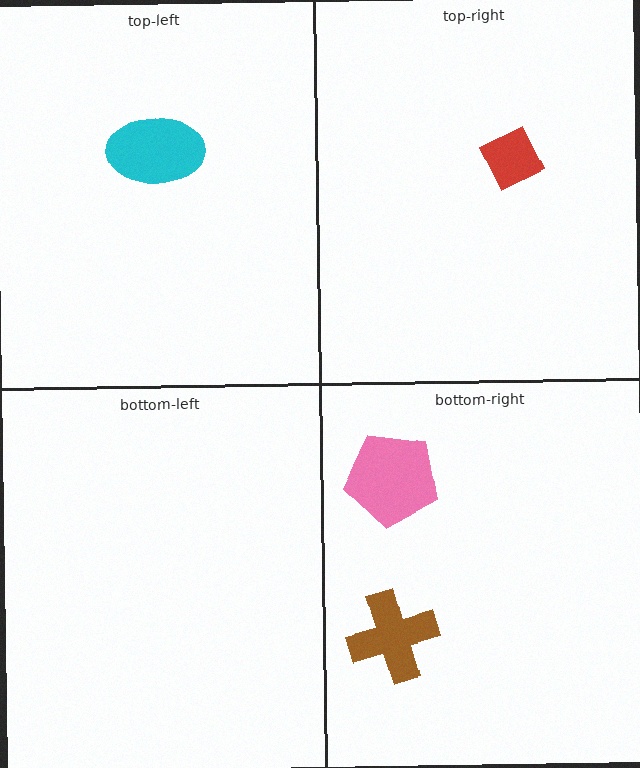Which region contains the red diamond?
The top-right region.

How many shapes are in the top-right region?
1.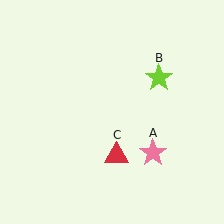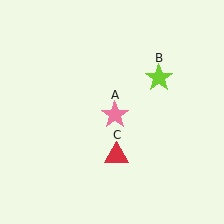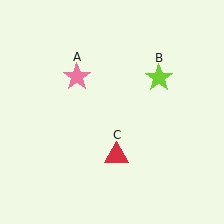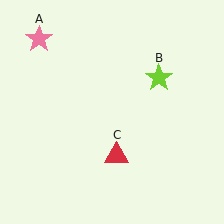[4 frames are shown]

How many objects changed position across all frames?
1 object changed position: pink star (object A).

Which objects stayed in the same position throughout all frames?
Lime star (object B) and red triangle (object C) remained stationary.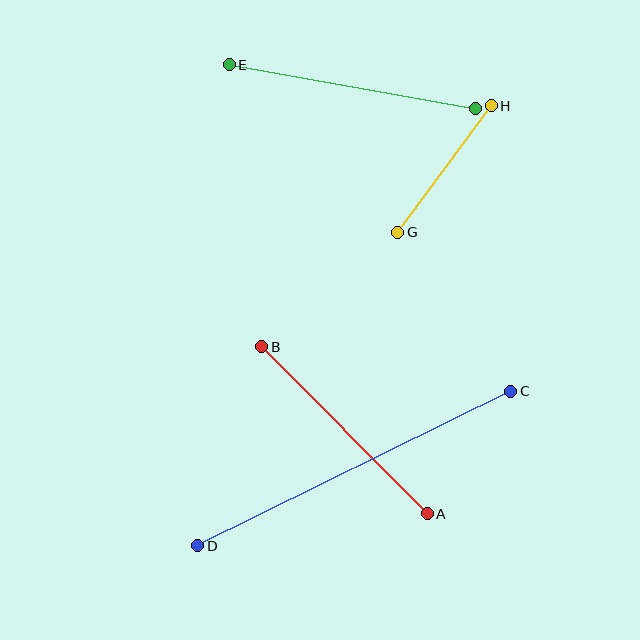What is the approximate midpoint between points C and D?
The midpoint is at approximately (354, 468) pixels.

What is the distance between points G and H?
The distance is approximately 157 pixels.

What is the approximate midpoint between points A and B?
The midpoint is at approximately (344, 430) pixels.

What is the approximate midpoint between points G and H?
The midpoint is at approximately (445, 169) pixels.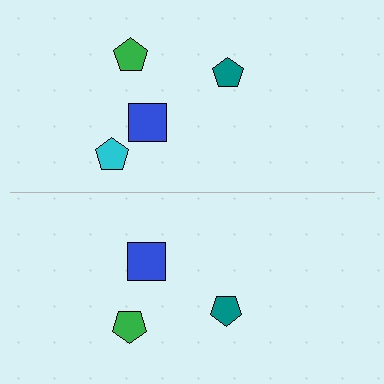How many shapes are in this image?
There are 7 shapes in this image.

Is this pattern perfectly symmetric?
No, the pattern is not perfectly symmetric. A cyan pentagon is missing from the bottom side.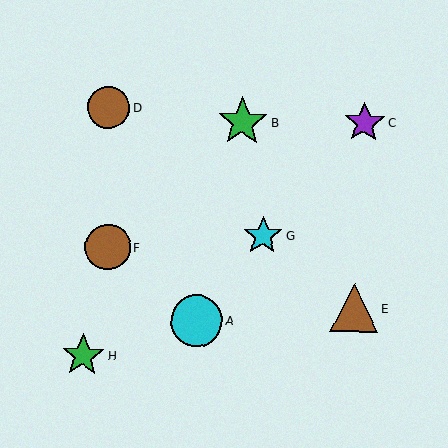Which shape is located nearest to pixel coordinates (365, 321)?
The brown triangle (labeled E) at (354, 308) is nearest to that location.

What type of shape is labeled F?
Shape F is a brown circle.